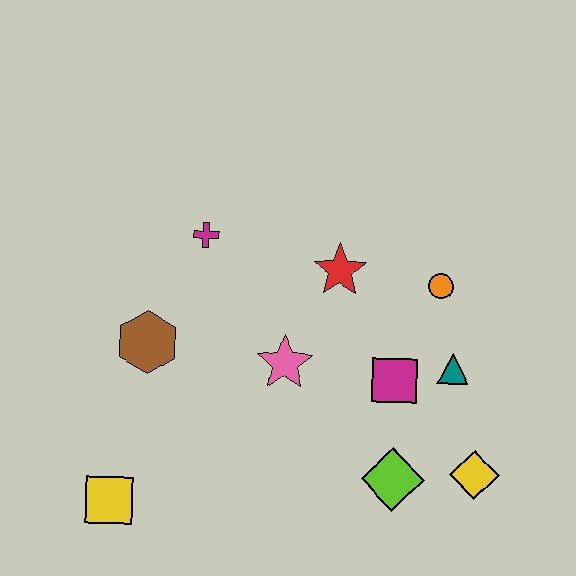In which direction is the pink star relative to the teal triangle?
The pink star is to the left of the teal triangle.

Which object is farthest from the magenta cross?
The yellow diamond is farthest from the magenta cross.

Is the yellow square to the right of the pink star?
No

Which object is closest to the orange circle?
The teal triangle is closest to the orange circle.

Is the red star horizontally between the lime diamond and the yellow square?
Yes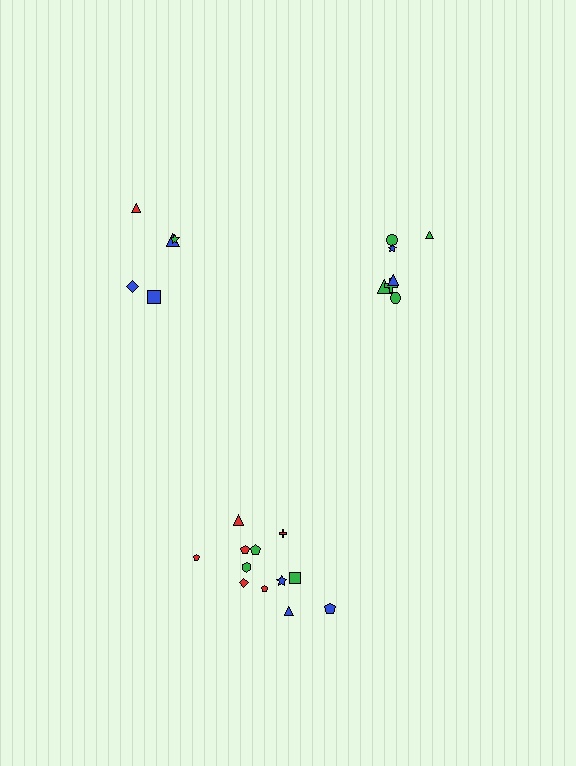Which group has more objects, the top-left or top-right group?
The top-right group.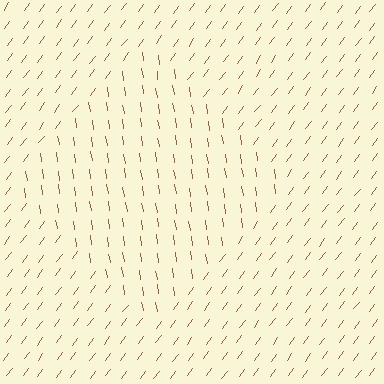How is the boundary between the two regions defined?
The boundary is defined purely by a change in line orientation (approximately 45 degrees difference). All lines are the same color and thickness.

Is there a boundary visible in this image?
Yes, there is a texture boundary formed by a change in line orientation.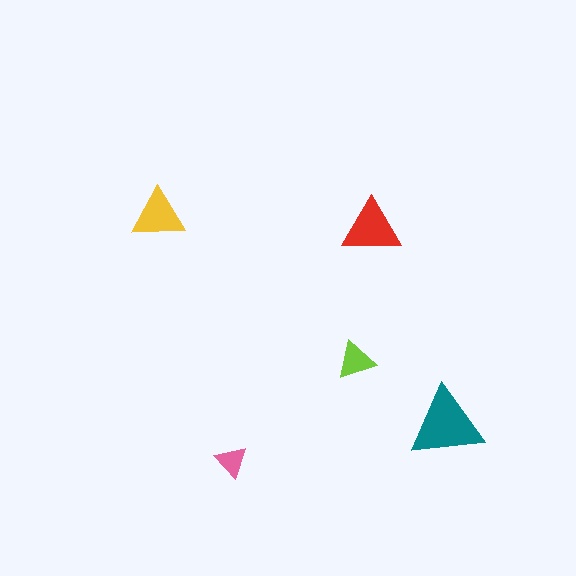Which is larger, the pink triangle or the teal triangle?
The teal one.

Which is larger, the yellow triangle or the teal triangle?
The teal one.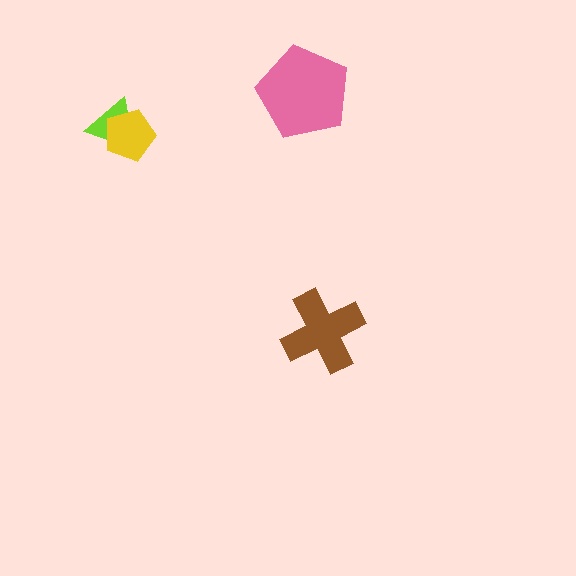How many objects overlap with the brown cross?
0 objects overlap with the brown cross.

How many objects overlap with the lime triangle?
1 object overlaps with the lime triangle.